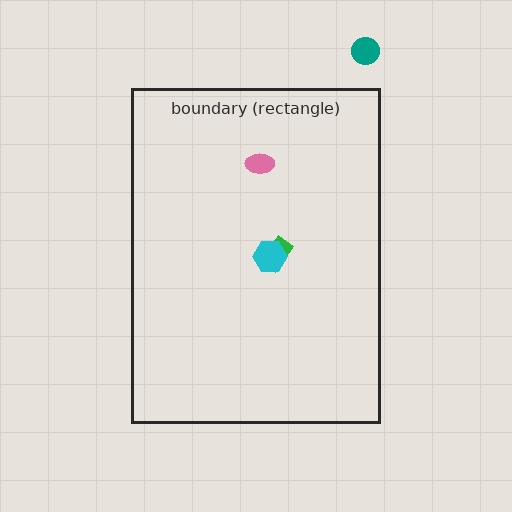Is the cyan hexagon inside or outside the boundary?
Inside.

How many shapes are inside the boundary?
3 inside, 1 outside.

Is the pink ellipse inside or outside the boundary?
Inside.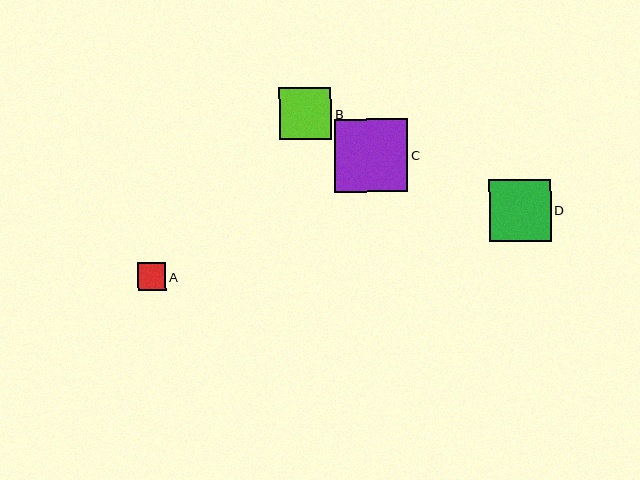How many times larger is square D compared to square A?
Square D is approximately 2.2 times the size of square A.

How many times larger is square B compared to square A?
Square B is approximately 1.8 times the size of square A.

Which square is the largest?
Square C is the largest with a size of approximately 73 pixels.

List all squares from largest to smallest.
From largest to smallest: C, D, B, A.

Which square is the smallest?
Square A is the smallest with a size of approximately 28 pixels.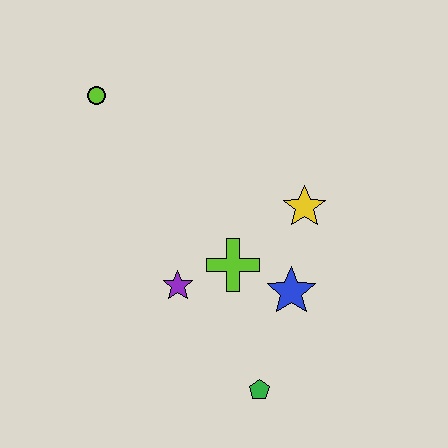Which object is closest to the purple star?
The lime cross is closest to the purple star.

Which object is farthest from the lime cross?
The lime circle is farthest from the lime cross.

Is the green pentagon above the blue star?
No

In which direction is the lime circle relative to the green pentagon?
The lime circle is above the green pentagon.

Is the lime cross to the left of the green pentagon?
Yes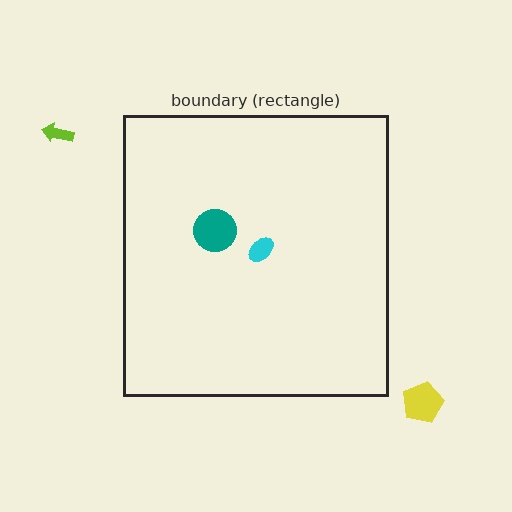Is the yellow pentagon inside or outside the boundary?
Outside.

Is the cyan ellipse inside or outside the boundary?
Inside.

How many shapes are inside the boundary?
2 inside, 2 outside.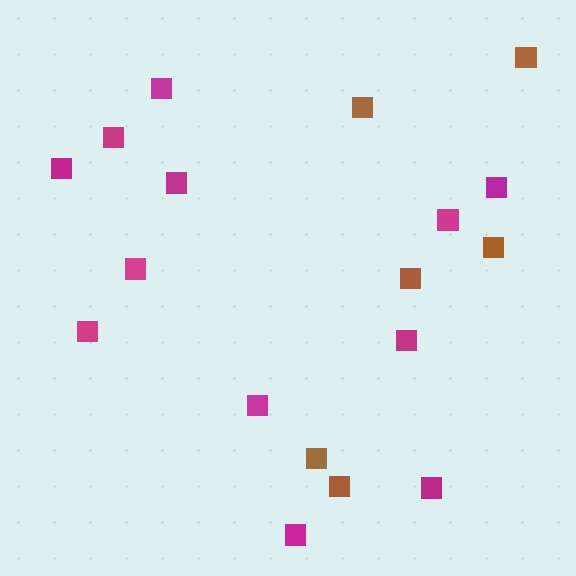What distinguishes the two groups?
There are 2 groups: one group of magenta squares (12) and one group of brown squares (6).